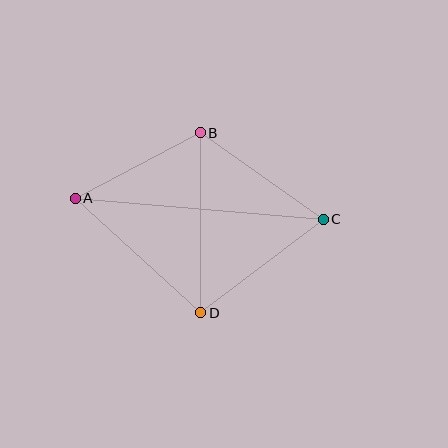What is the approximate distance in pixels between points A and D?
The distance between A and D is approximately 170 pixels.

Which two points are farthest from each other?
Points A and C are farthest from each other.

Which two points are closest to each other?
Points A and B are closest to each other.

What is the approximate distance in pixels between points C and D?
The distance between C and D is approximately 154 pixels.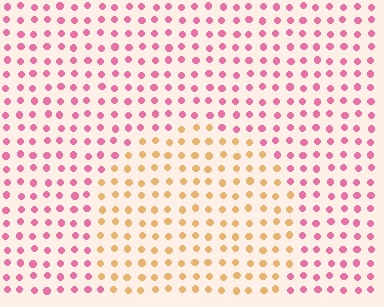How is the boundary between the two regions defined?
The boundary is defined purely by a slight shift in hue (about 61 degrees). Spacing, size, and orientation are identical on both sides.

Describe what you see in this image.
The image is filled with small pink elements in a uniform arrangement. A circle-shaped region is visible where the elements are tinted to a slightly different hue, forming a subtle color boundary.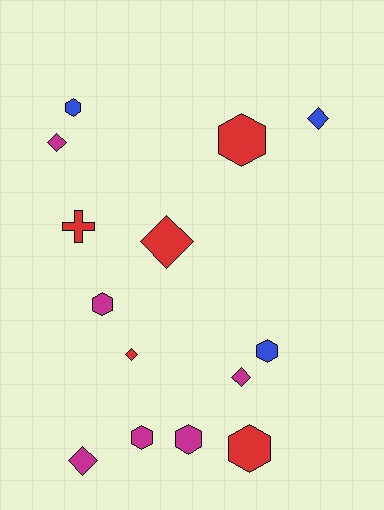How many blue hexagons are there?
There are 2 blue hexagons.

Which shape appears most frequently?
Hexagon, with 7 objects.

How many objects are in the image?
There are 14 objects.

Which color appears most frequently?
Magenta, with 6 objects.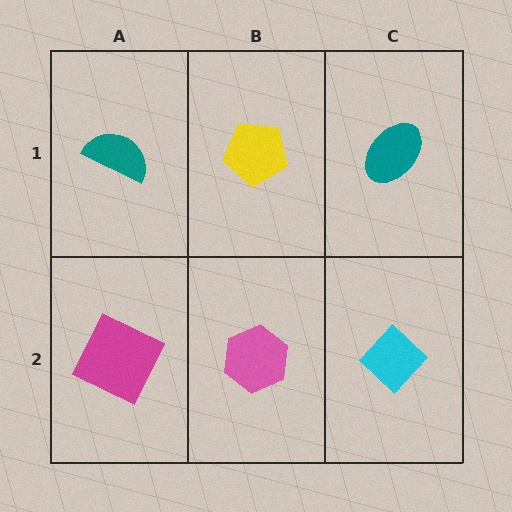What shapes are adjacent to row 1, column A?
A magenta square (row 2, column A), a yellow pentagon (row 1, column B).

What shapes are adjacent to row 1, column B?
A pink hexagon (row 2, column B), a teal semicircle (row 1, column A), a teal ellipse (row 1, column C).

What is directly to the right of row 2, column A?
A pink hexagon.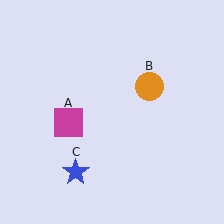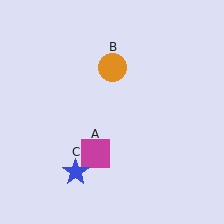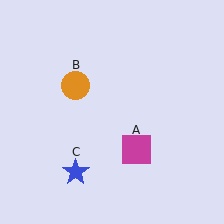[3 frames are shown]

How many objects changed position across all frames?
2 objects changed position: magenta square (object A), orange circle (object B).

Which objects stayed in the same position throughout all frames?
Blue star (object C) remained stationary.